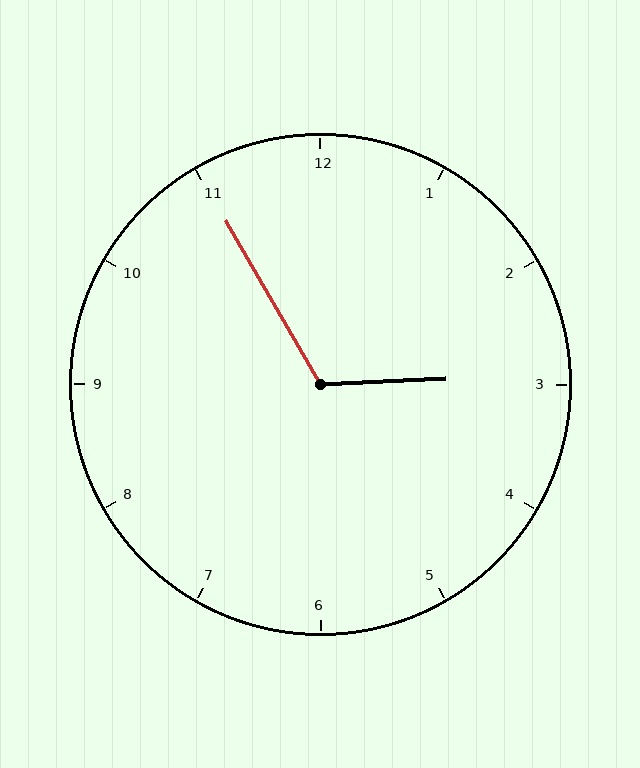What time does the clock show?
2:55.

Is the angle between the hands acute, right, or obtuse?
It is obtuse.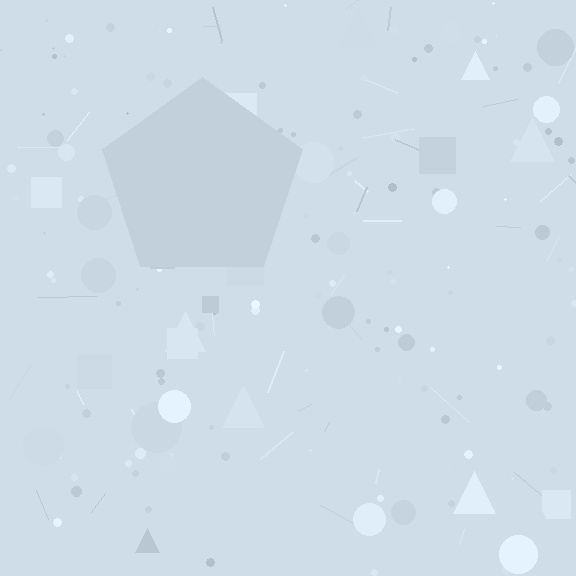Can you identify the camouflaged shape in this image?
The camouflaged shape is a pentagon.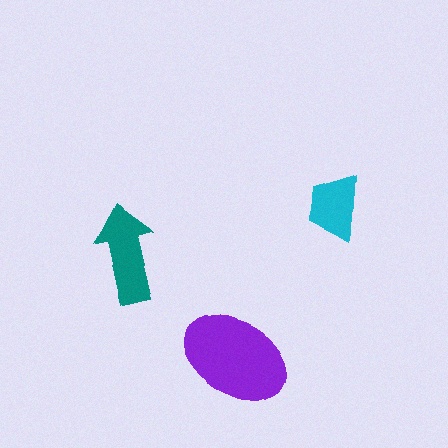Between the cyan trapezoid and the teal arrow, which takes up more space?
The teal arrow.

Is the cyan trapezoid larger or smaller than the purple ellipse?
Smaller.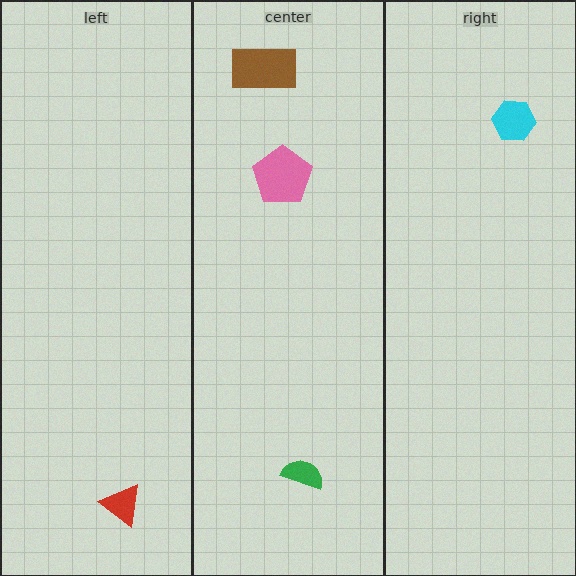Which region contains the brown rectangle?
The center region.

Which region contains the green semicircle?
The center region.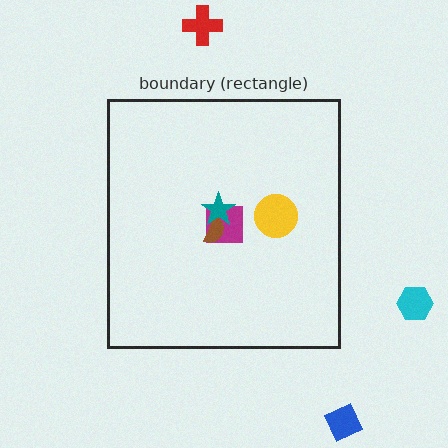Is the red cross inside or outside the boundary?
Outside.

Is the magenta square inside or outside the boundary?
Inside.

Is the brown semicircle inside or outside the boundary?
Inside.